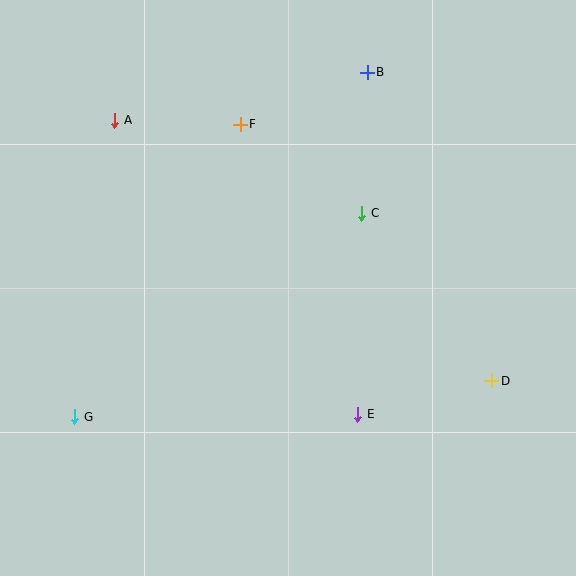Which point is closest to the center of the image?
Point C at (362, 213) is closest to the center.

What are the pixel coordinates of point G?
Point G is at (75, 417).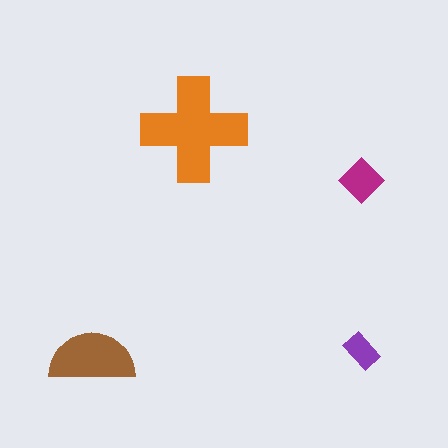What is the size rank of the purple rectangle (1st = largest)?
4th.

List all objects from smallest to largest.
The purple rectangle, the magenta diamond, the brown semicircle, the orange cross.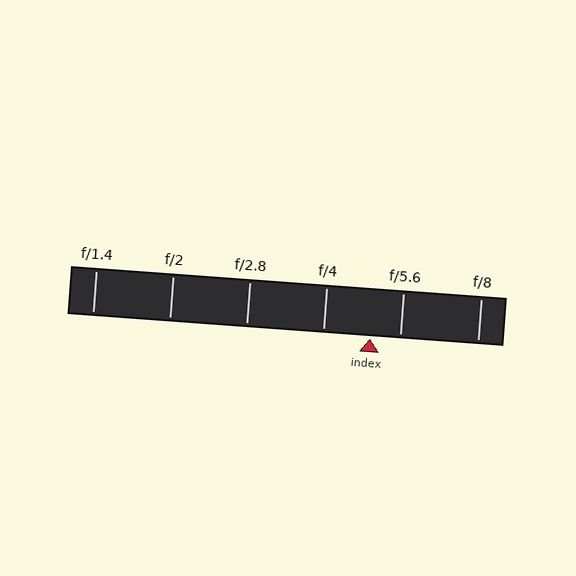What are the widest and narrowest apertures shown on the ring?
The widest aperture shown is f/1.4 and the narrowest is f/8.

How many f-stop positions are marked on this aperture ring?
There are 6 f-stop positions marked.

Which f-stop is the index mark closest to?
The index mark is closest to f/5.6.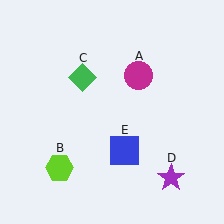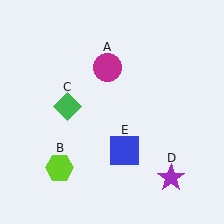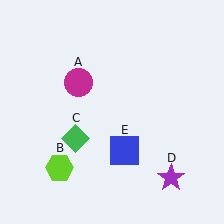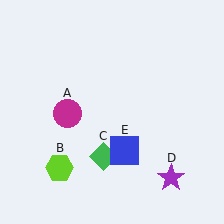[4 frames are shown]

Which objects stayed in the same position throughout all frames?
Lime hexagon (object B) and purple star (object D) and blue square (object E) remained stationary.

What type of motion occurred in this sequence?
The magenta circle (object A), green diamond (object C) rotated counterclockwise around the center of the scene.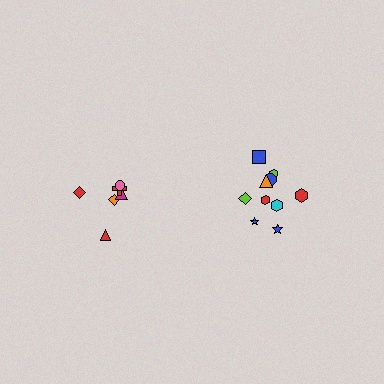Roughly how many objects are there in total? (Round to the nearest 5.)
Roughly 15 objects in total.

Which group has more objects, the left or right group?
The right group.